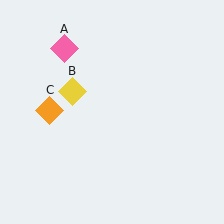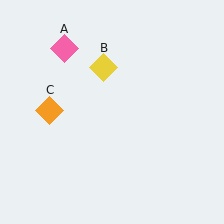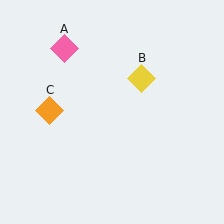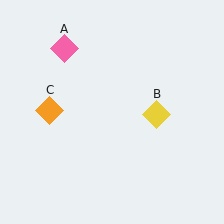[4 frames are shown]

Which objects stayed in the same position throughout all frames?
Pink diamond (object A) and orange diamond (object C) remained stationary.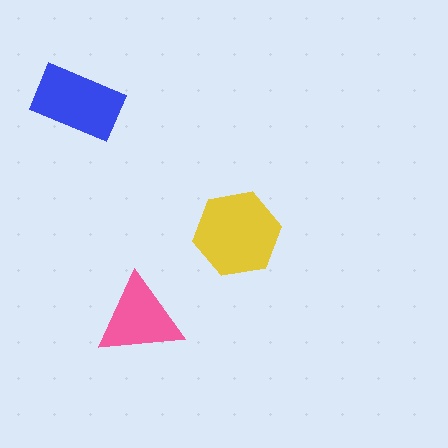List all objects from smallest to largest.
The pink triangle, the blue rectangle, the yellow hexagon.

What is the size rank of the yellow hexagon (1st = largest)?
1st.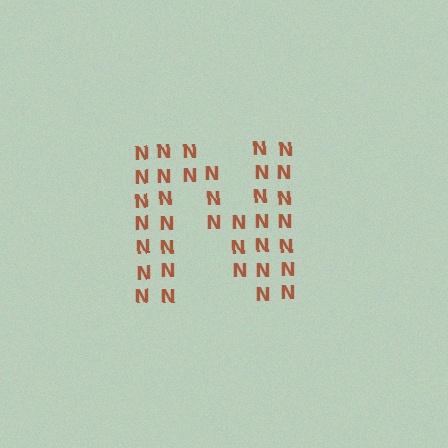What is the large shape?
The large shape is the letter N.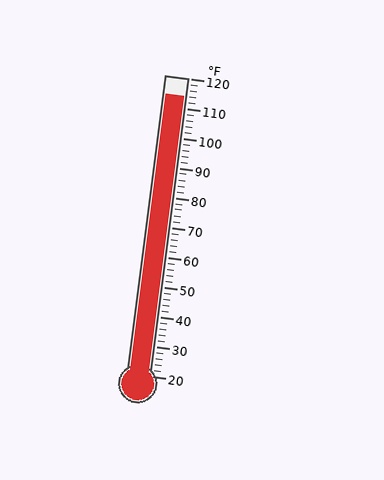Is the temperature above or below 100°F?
The temperature is above 100°F.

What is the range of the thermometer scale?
The thermometer scale ranges from 20°F to 120°F.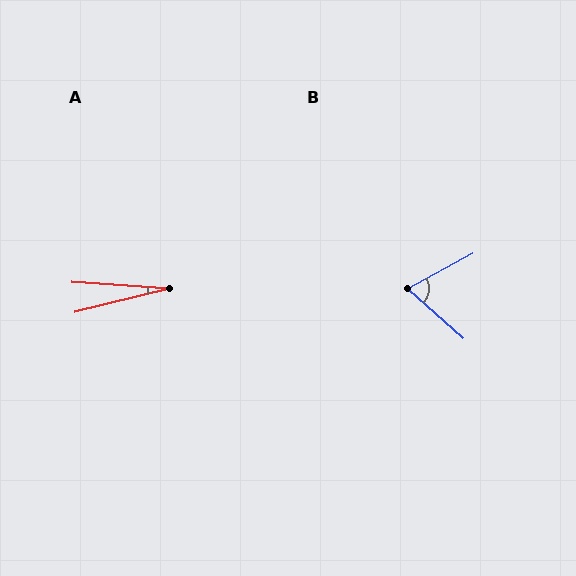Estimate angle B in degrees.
Approximately 70 degrees.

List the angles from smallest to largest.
A (18°), B (70°).